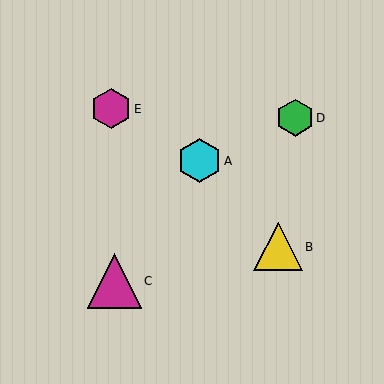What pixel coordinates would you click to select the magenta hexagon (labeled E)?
Click at (111, 109) to select the magenta hexagon E.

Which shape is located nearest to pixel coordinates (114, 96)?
The magenta hexagon (labeled E) at (111, 109) is nearest to that location.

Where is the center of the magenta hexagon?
The center of the magenta hexagon is at (111, 109).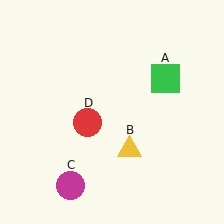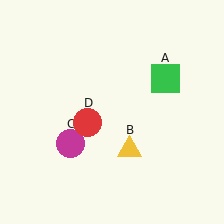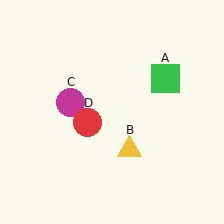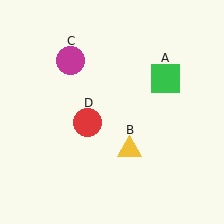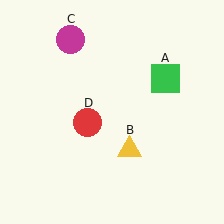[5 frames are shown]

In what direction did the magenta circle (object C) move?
The magenta circle (object C) moved up.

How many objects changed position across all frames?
1 object changed position: magenta circle (object C).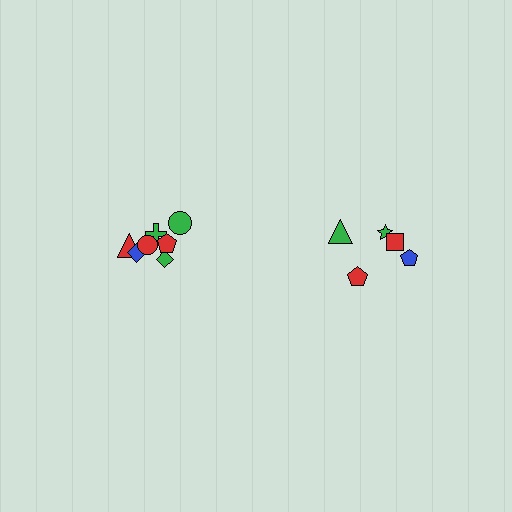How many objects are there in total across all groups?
There are 12 objects.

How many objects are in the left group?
There are 7 objects.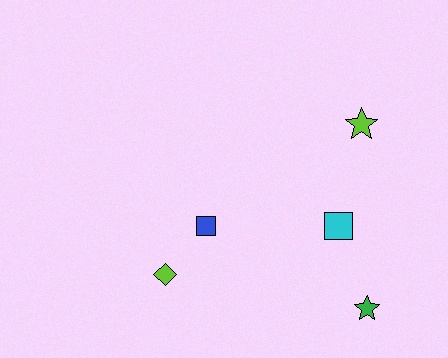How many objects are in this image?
There are 5 objects.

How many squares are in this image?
There are 2 squares.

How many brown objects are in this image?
There are no brown objects.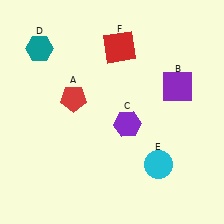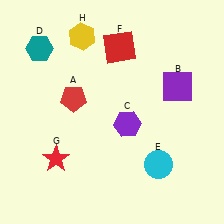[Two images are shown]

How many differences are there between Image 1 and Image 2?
There are 2 differences between the two images.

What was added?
A red star (G), a yellow hexagon (H) were added in Image 2.